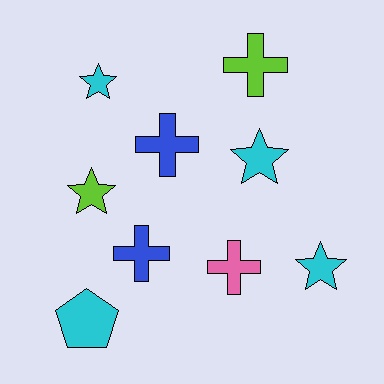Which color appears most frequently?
Cyan, with 4 objects.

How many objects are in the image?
There are 9 objects.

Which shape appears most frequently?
Cross, with 4 objects.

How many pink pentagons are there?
There are no pink pentagons.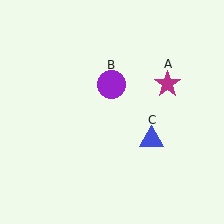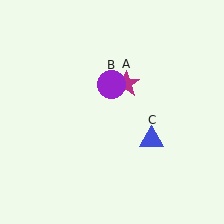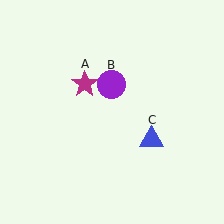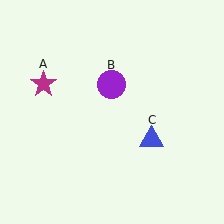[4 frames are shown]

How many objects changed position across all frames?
1 object changed position: magenta star (object A).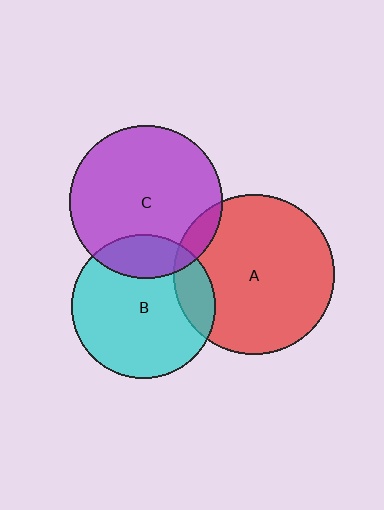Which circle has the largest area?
Circle A (red).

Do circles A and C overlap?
Yes.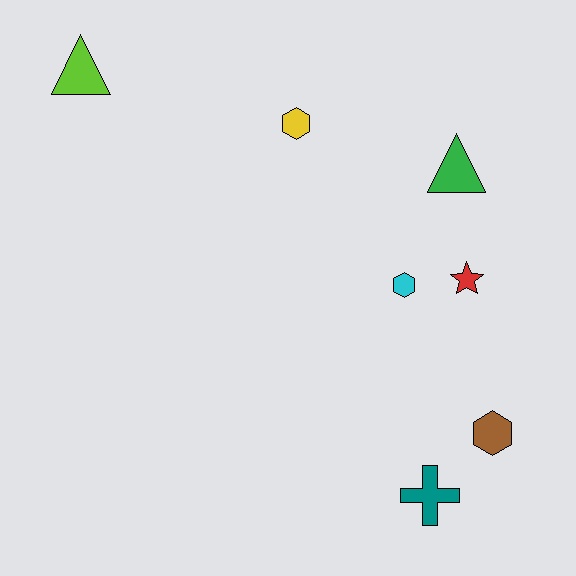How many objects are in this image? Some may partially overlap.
There are 7 objects.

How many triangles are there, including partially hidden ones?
There are 2 triangles.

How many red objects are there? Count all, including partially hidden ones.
There is 1 red object.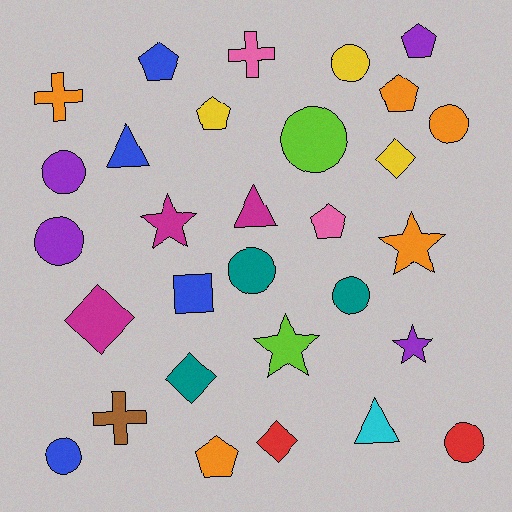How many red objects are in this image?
There are 2 red objects.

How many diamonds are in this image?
There are 4 diamonds.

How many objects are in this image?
There are 30 objects.